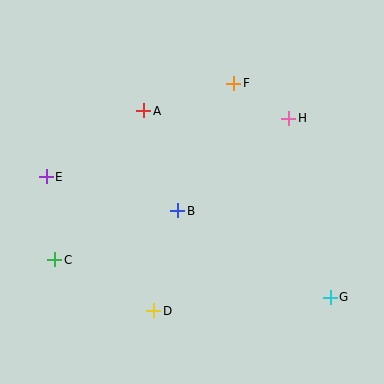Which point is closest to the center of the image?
Point B at (178, 211) is closest to the center.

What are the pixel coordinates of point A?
Point A is at (144, 111).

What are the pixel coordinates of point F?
Point F is at (234, 83).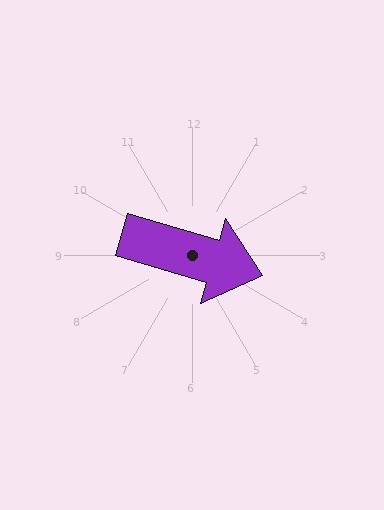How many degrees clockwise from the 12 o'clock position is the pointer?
Approximately 106 degrees.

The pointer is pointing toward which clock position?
Roughly 4 o'clock.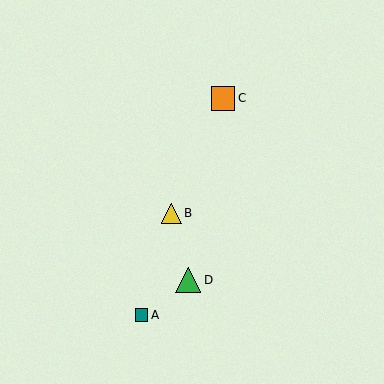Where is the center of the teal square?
The center of the teal square is at (142, 315).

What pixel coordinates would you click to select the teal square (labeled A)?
Click at (142, 315) to select the teal square A.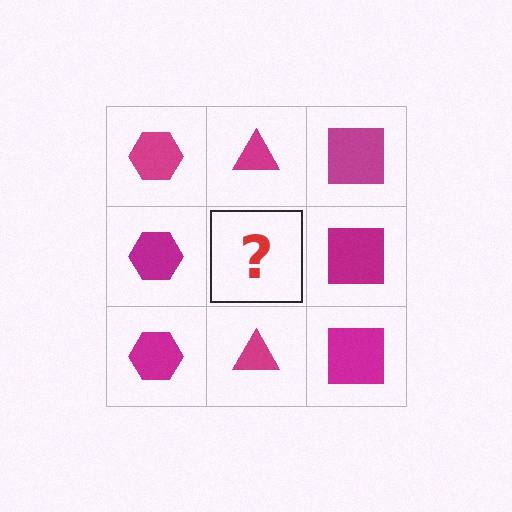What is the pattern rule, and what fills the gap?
The rule is that each column has a consistent shape. The gap should be filled with a magenta triangle.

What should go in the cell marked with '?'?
The missing cell should contain a magenta triangle.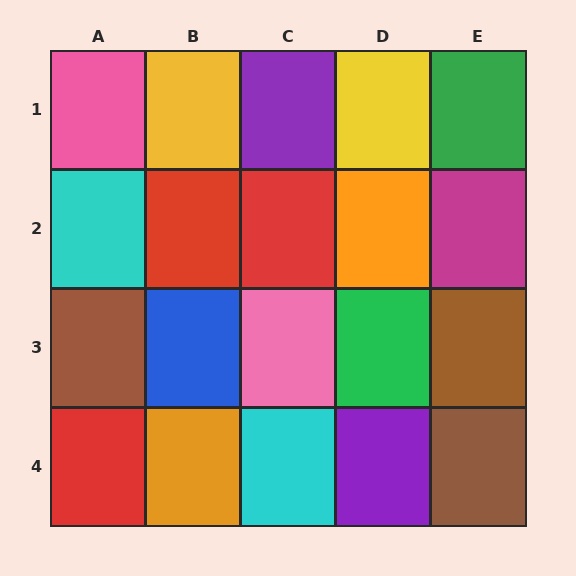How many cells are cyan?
2 cells are cyan.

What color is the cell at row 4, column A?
Red.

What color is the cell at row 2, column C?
Red.